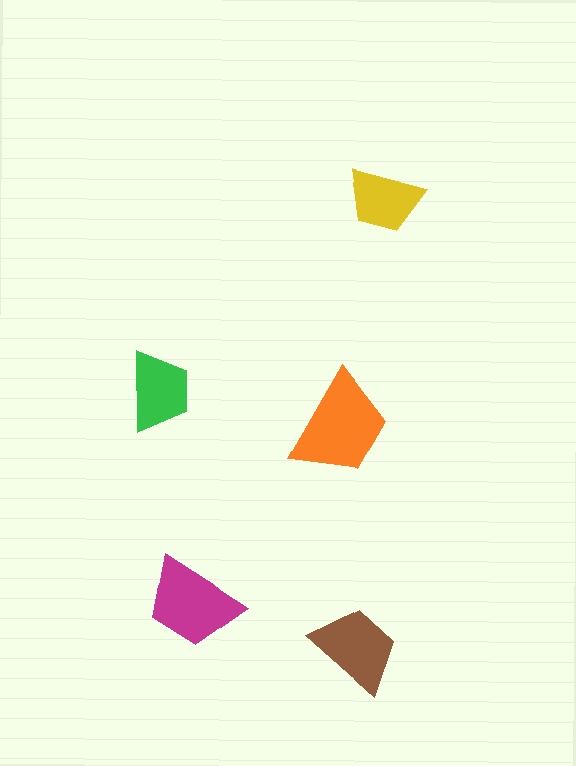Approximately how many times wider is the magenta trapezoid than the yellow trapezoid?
About 1.5 times wider.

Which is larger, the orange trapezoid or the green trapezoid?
The orange one.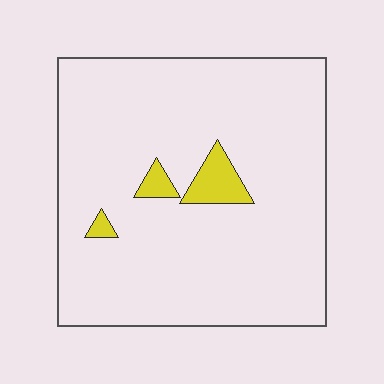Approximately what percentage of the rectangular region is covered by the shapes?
Approximately 5%.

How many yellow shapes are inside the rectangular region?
3.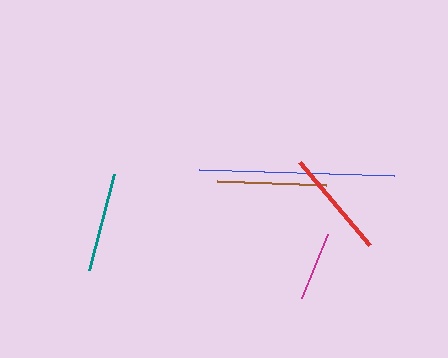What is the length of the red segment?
The red segment is approximately 108 pixels long.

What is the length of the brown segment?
The brown segment is approximately 109 pixels long.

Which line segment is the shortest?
The magenta line is the shortest at approximately 70 pixels.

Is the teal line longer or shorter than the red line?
The red line is longer than the teal line.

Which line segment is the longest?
The blue line is the longest at approximately 196 pixels.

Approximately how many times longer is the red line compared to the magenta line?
The red line is approximately 1.6 times the length of the magenta line.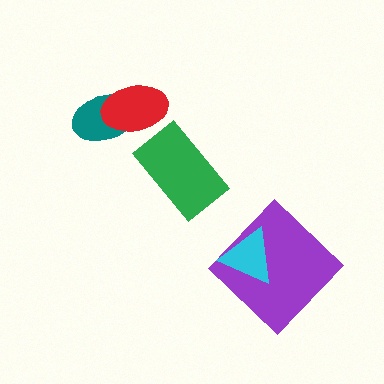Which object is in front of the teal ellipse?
The red ellipse is in front of the teal ellipse.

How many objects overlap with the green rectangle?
0 objects overlap with the green rectangle.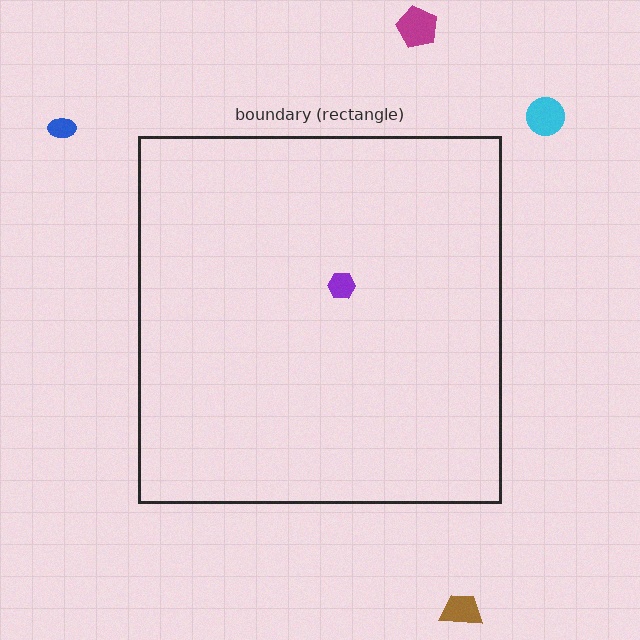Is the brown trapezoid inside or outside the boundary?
Outside.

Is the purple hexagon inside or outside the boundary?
Inside.